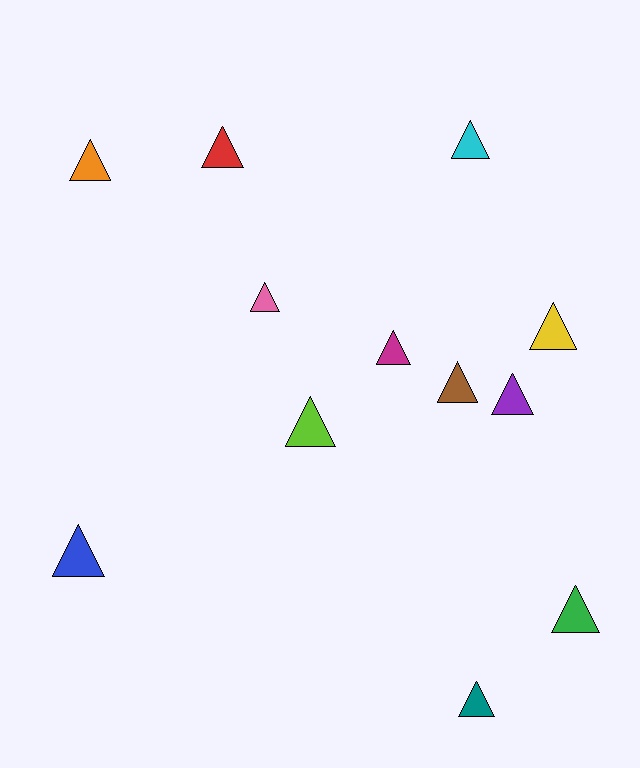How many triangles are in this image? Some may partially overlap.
There are 12 triangles.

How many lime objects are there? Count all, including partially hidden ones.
There is 1 lime object.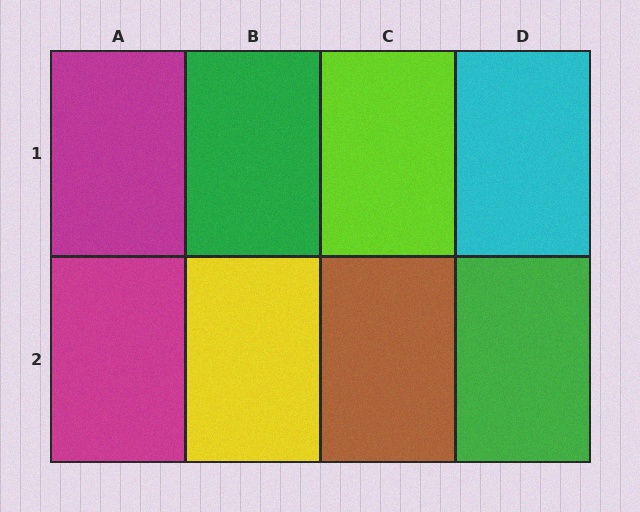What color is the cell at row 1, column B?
Green.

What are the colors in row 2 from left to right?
Magenta, yellow, brown, green.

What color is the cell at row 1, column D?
Cyan.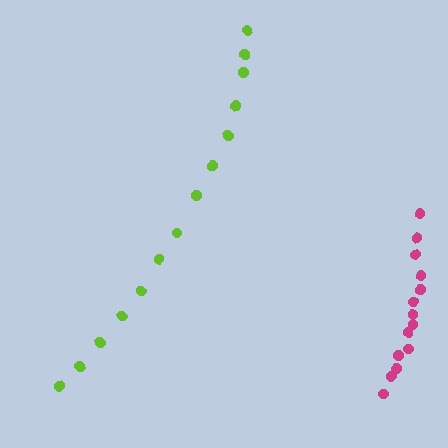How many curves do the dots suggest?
There are 2 distinct paths.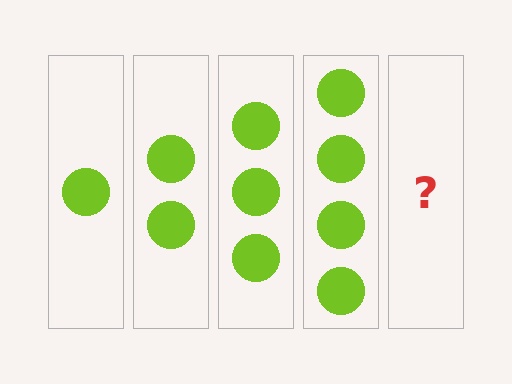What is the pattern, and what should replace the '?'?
The pattern is that each step adds one more circle. The '?' should be 5 circles.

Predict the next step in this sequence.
The next step is 5 circles.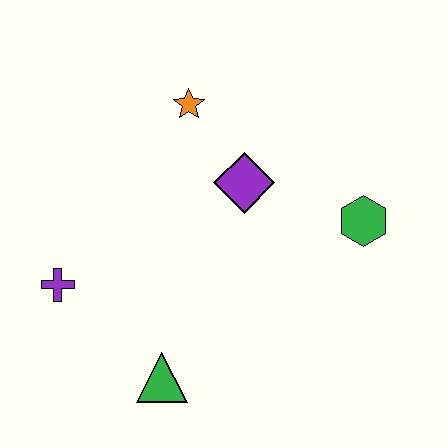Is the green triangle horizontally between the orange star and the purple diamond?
No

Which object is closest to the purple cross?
The green triangle is closest to the purple cross.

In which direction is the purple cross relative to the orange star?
The purple cross is below the orange star.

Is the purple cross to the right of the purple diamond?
No